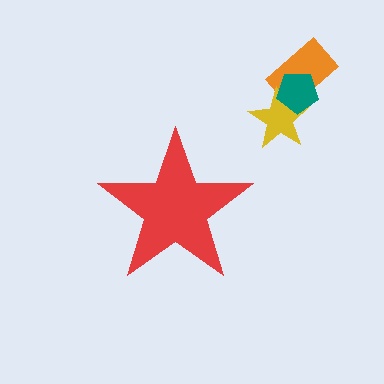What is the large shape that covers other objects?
A red star.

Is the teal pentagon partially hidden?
No, the teal pentagon is fully visible.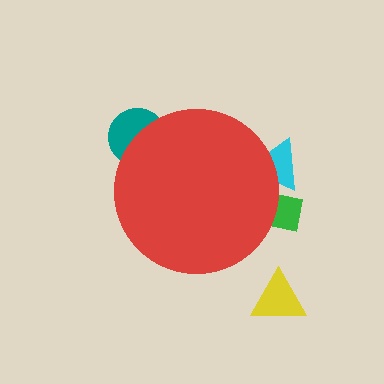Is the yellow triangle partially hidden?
No, the yellow triangle is fully visible.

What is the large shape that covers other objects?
A red circle.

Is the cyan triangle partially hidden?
Yes, the cyan triangle is partially hidden behind the red circle.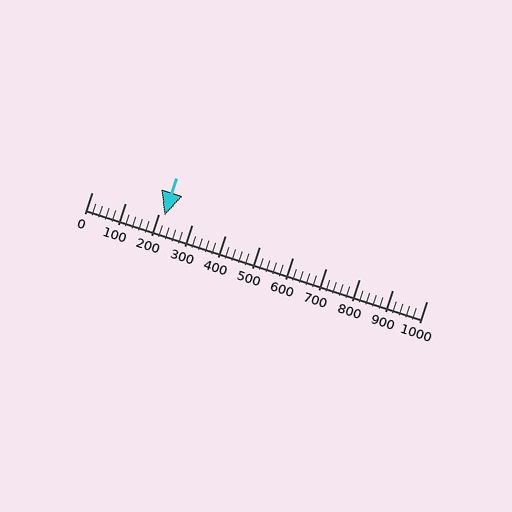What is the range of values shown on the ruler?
The ruler shows values from 0 to 1000.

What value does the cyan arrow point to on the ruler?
The cyan arrow points to approximately 217.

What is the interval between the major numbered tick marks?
The major tick marks are spaced 100 units apart.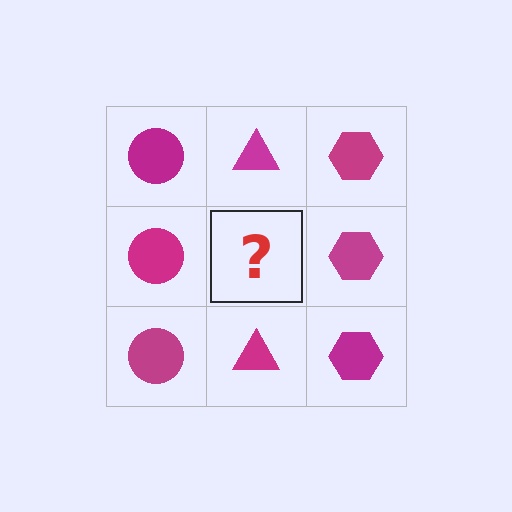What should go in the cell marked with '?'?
The missing cell should contain a magenta triangle.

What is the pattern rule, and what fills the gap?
The rule is that each column has a consistent shape. The gap should be filled with a magenta triangle.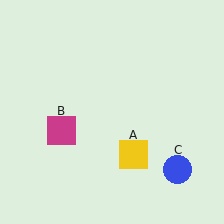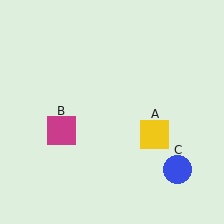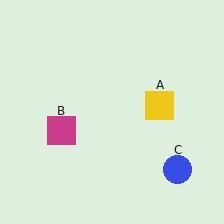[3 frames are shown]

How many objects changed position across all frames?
1 object changed position: yellow square (object A).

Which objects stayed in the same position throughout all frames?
Magenta square (object B) and blue circle (object C) remained stationary.